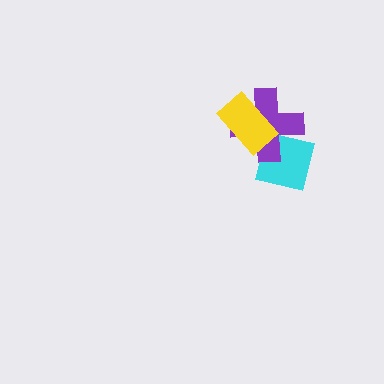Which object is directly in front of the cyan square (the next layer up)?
The purple cross is directly in front of the cyan square.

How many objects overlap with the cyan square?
2 objects overlap with the cyan square.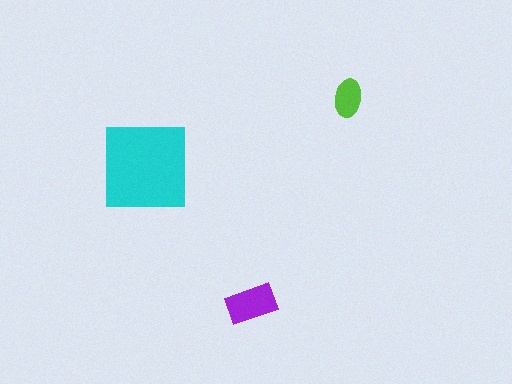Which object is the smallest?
The lime ellipse.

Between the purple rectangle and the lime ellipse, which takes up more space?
The purple rectangle.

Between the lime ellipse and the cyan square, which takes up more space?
The cyan square.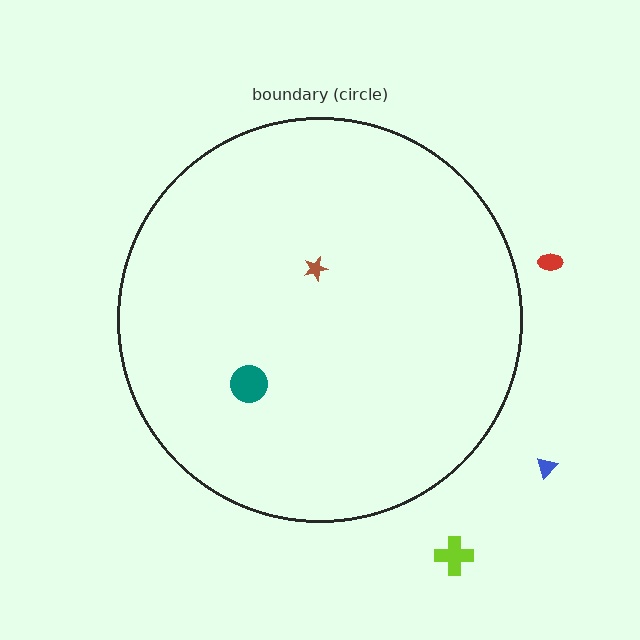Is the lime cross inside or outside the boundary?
Outside.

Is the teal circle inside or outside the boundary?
Inside.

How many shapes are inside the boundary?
2 inside, 3 outside.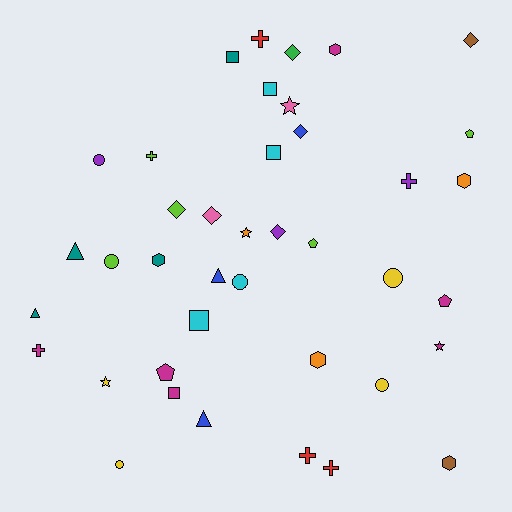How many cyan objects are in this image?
There are 4 cyan objects.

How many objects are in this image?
There are 40 objects.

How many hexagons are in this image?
There are 5 hexagons.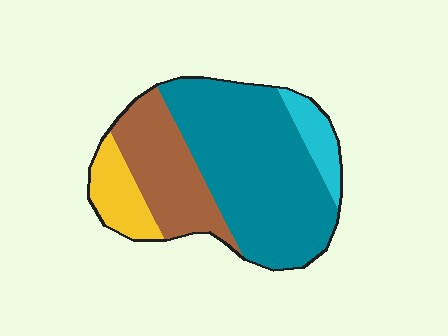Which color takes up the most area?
Teal, at roughly 55%.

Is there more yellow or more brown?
Brown.